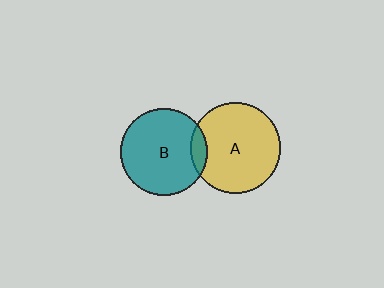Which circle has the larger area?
Circle A (yellow).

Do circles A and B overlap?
Yes.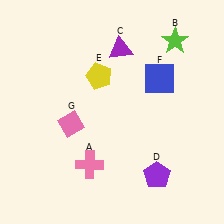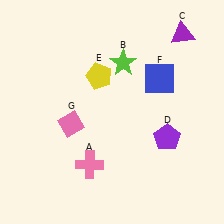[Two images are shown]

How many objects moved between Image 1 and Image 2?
3 objects moved between the two images.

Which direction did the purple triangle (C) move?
The purple triangle (C) moved right.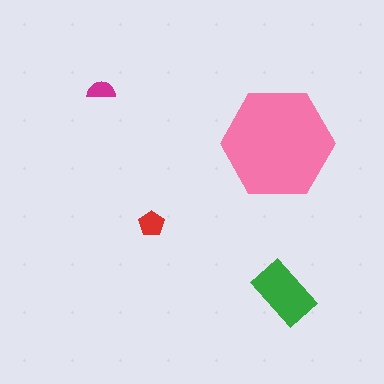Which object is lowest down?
The green rectangle is bottommost.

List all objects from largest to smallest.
The pink hexagon, the green rectangle, the red pentagon, the magenta semicircle.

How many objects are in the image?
There are 4 objects in the image.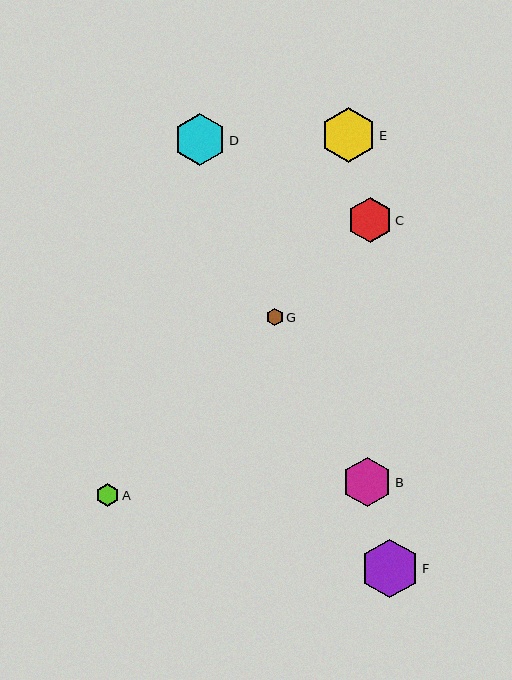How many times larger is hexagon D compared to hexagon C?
Hexagon D is approximately 1.2 times the size of hexagon C.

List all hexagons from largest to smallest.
From largest to smallest: F, E, D, B, C, A, G.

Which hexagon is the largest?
Hexagon F is the largest with a size of approximately 59 pixels.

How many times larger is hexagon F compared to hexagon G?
Hexagon F is approximately 3.3 times the size of hexagon G.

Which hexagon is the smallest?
Hexagon G is the smallest with a size of approximately 18 pixels.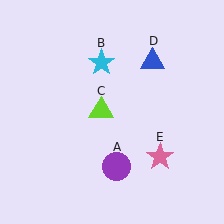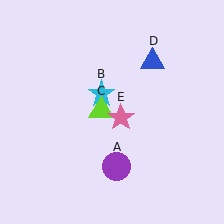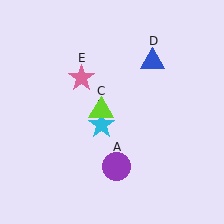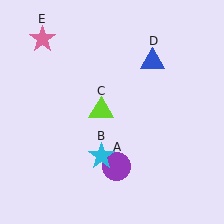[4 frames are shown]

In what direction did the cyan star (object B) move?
The cyan star (object B) moved down.